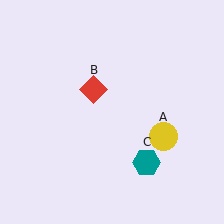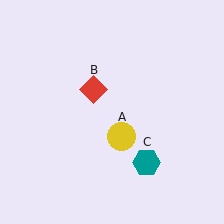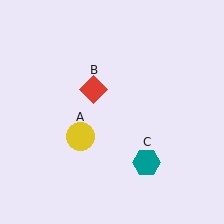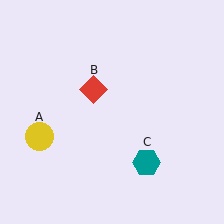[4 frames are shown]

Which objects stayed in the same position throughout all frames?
Red diamond (object B) and teal hexagon (object C) remained stationary.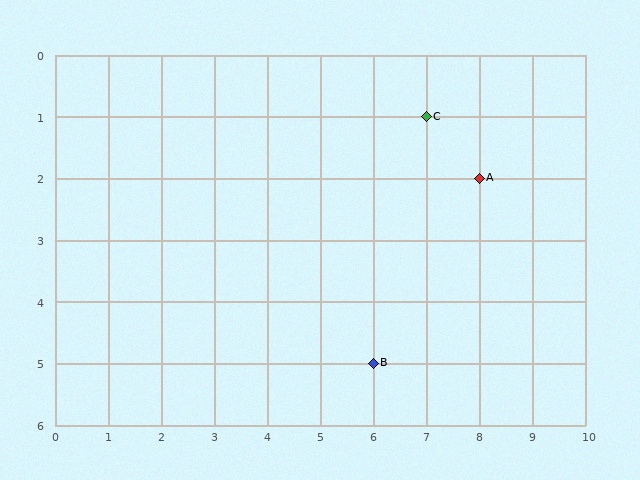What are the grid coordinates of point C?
Point C is at grid coordinates (7, 1).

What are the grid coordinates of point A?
Point A is at grid coordinates (8, 2).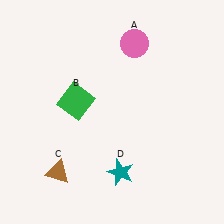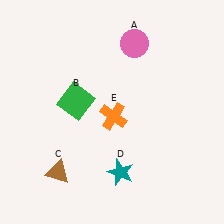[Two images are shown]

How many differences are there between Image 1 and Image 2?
There is 1 difference between the two images.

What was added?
An orange cross (E) was added in Image 2.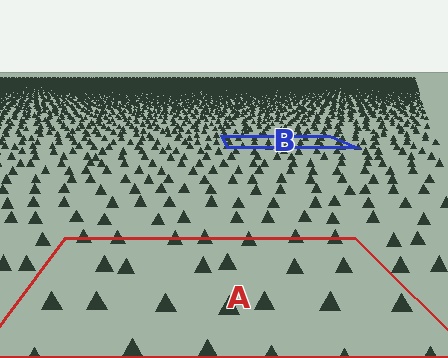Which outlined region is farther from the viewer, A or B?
Region B is farther from the viewer — the texture elements inside it appear smaller and more densely packed.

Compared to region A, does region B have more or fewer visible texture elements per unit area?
Region B has more texture elements per unit area — they are packed more densely because it is farther away.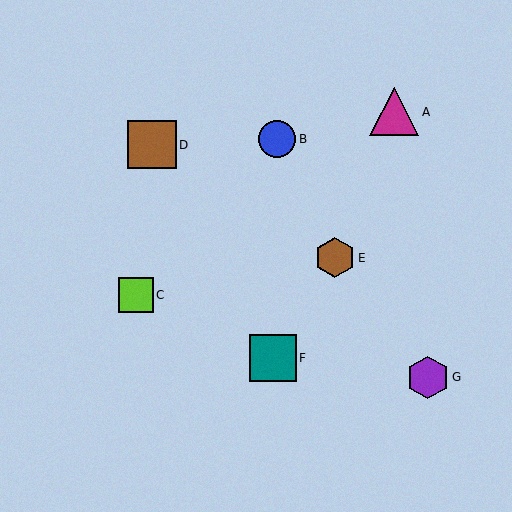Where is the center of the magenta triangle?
The center of the magenta triangle is at (394, 112).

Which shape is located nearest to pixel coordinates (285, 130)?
The blue circle (labeled B) at (277, 139) is nearest to that location.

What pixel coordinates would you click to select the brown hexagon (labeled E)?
Click at (335, 258) to select the brown hexagon E.